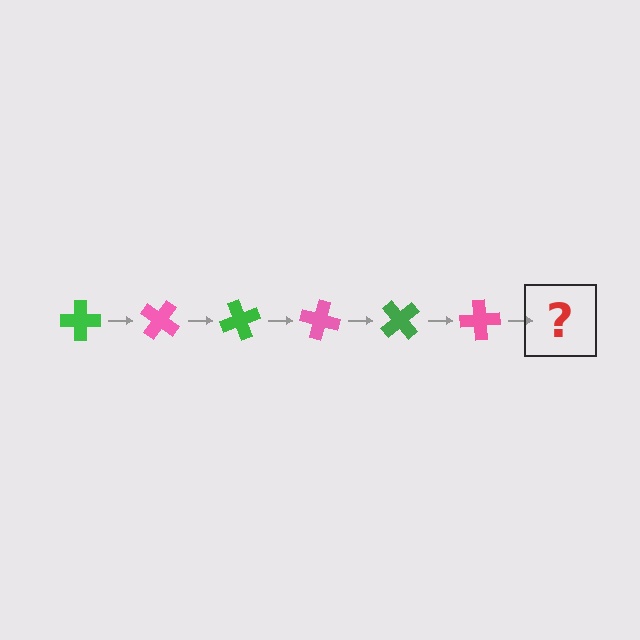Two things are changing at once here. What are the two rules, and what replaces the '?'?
The two rules are that it rotates 35 degrees each step and the color cycles through green and pink. The '?' should be a green cross, rotated 210 degrees from the start.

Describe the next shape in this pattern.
It should be a green cross, rotated 210 degrees from the start.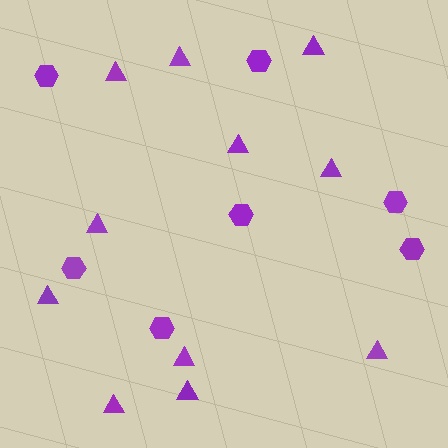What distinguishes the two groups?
There are 2 groups: one group of hexagons (7) and one group of triangles (11).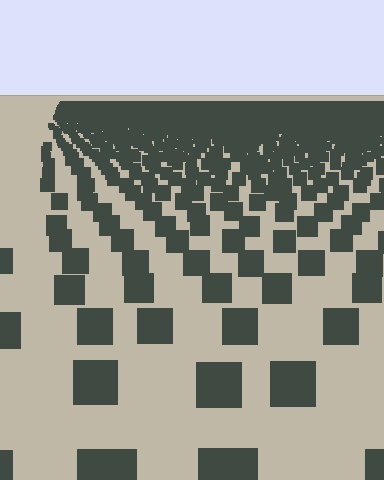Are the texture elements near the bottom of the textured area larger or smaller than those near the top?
Larger. Near the bottom, elements are closer to the viewer and appear at a bigger on-screen size.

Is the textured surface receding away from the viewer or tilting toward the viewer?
The surface is receding away from the viewer. Texture elements get smaller and denser toward the top.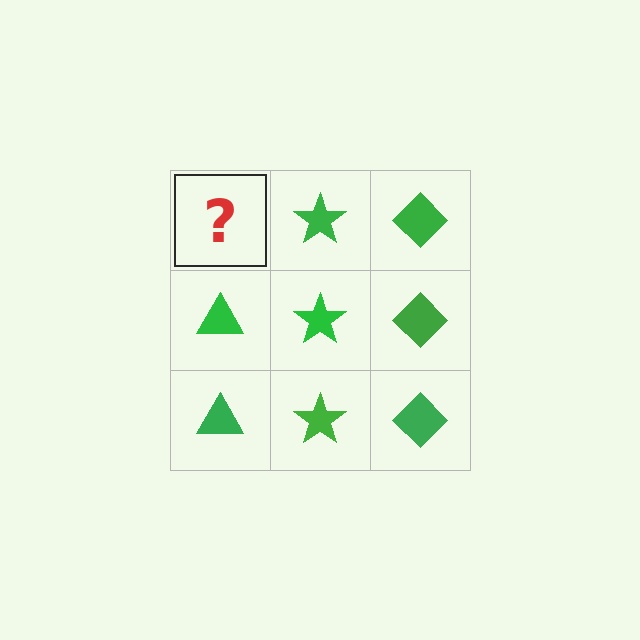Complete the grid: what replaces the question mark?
The question mark should be replaced with a green triangle.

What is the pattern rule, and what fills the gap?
The rule is that each column has a consistent shape. The gap should be filled with a green triangle.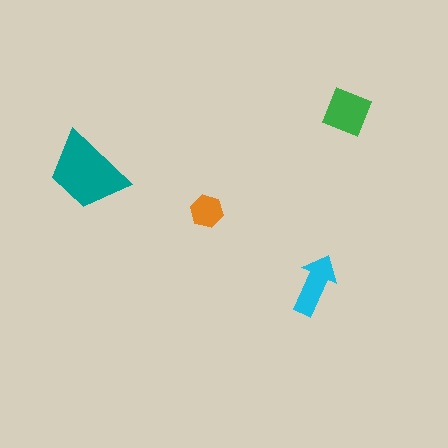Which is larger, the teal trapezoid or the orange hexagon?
The teal trapezoid.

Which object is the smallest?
The orange hexagon.